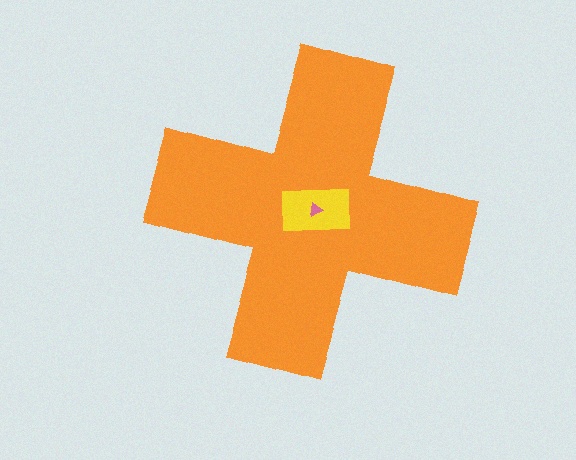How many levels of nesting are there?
3.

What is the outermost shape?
The orange cross.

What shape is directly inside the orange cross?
The yellow rectangle.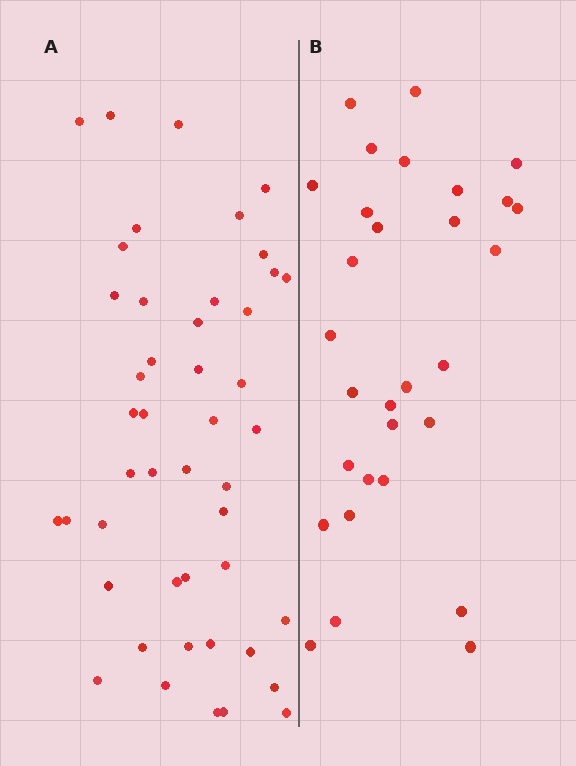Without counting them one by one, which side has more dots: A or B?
Region A (the left region) has more dots.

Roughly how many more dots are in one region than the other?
Region A has approximately 15 more dots than region B.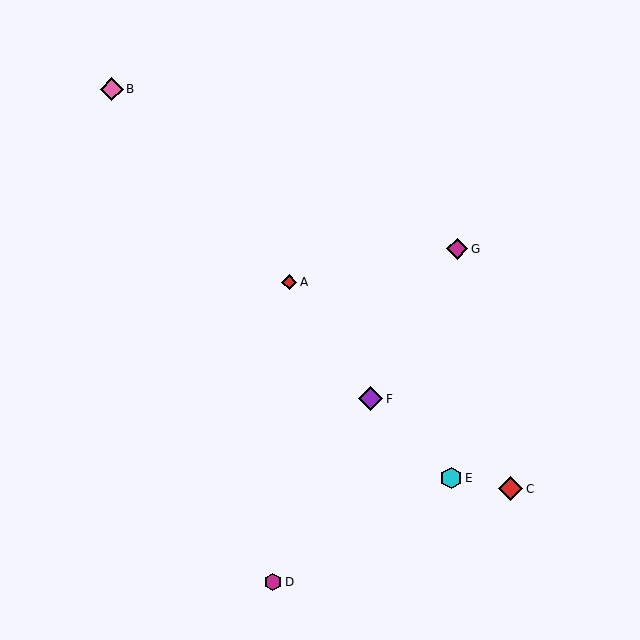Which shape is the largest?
The purple diamond (labeled F) is the largest.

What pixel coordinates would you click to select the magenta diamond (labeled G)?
Click at (457, 249) to select the magenta diamond G.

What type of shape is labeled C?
Shape C is a red diamond.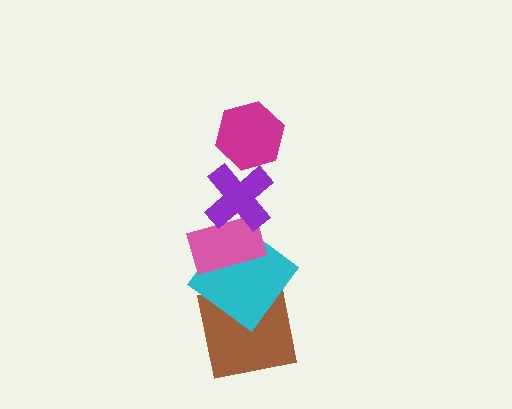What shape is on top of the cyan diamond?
The pink rectangle is on top of the cyan diamond.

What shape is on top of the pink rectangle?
The purple cross is on top of the pink rectangle.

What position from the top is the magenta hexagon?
The magenta hexagon is 1st from the top.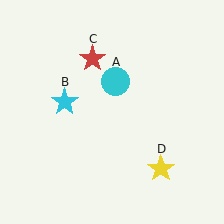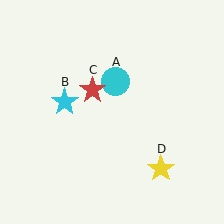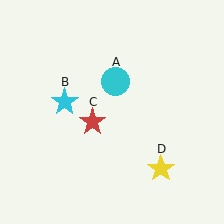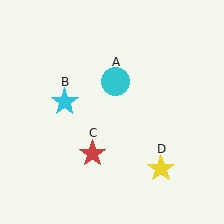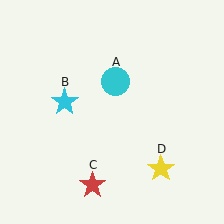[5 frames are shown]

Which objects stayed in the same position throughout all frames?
Cyan circle (object A) and cyan star (object B) and yellow star (object D) remained stationary.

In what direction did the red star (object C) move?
The red star (object C) moved down.